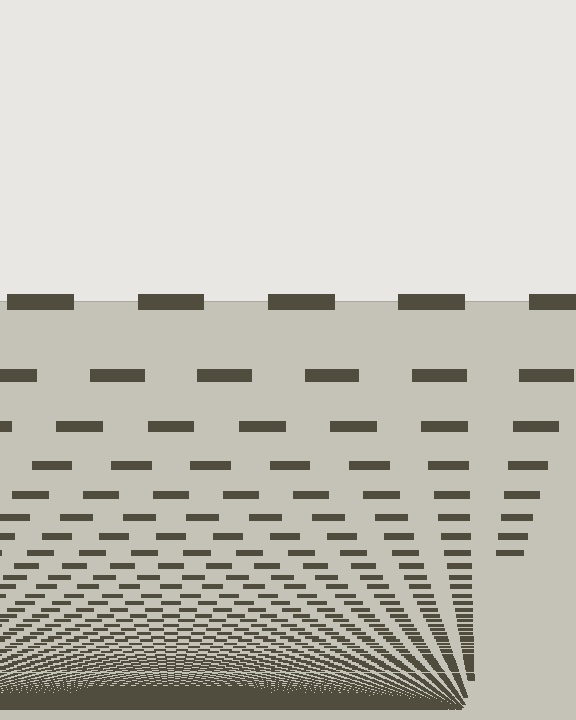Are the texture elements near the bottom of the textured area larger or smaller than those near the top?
Smaller. The gradient is inverted — elements near the bottom are smaller and denser.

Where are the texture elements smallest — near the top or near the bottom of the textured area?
Near the bottom.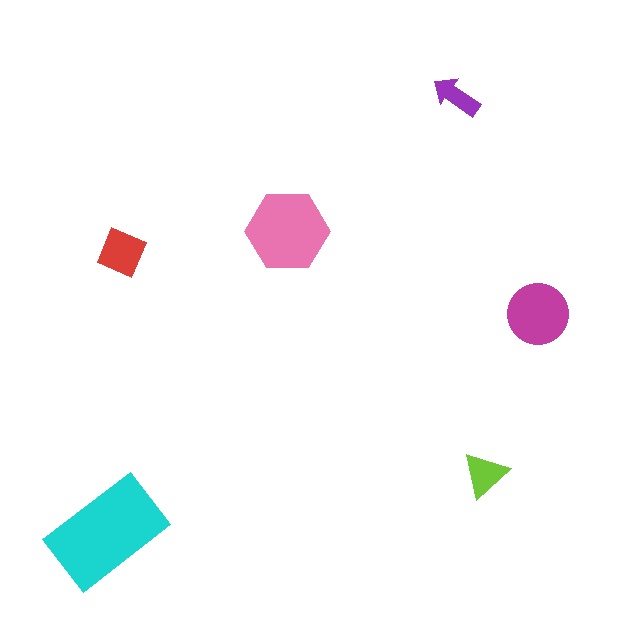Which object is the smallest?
The purple arrow.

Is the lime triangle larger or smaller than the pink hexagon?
Smaller.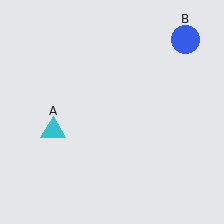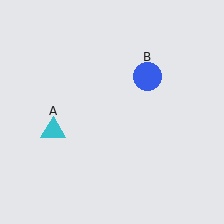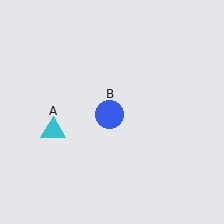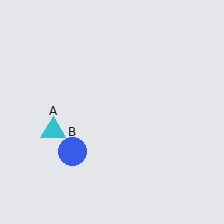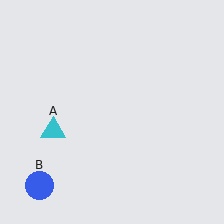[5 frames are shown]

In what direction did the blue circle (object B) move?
The blue circle (object B) moved down and to the left.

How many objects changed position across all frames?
1 object changed position: blue circle (object B).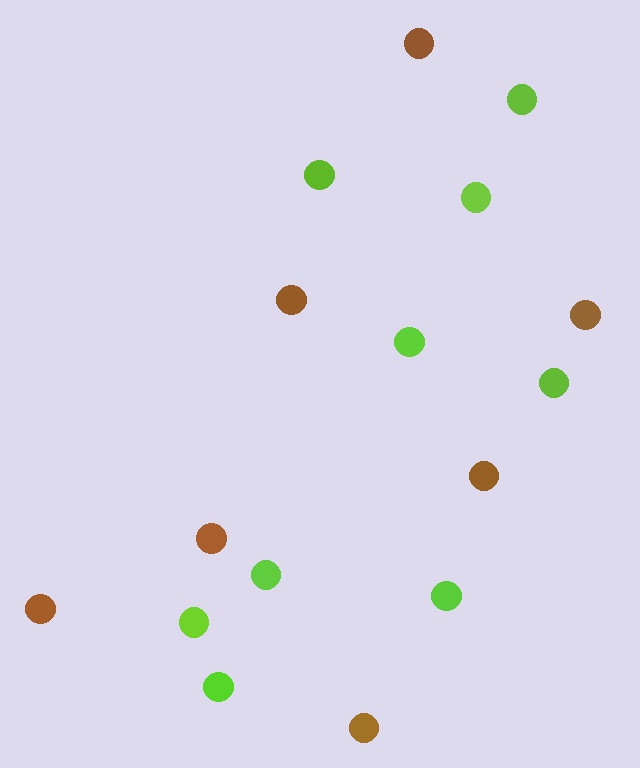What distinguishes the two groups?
There are 2 groups: one group of brown circles (7) and one group of lime circles (9).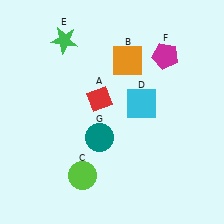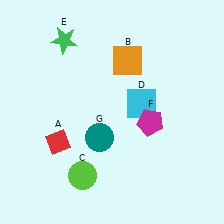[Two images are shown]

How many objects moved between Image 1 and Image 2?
2 objects moved between the two images.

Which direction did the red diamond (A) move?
The red diamond (A) moved down.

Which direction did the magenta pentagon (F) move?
The magenta pentagon (F) moved down.